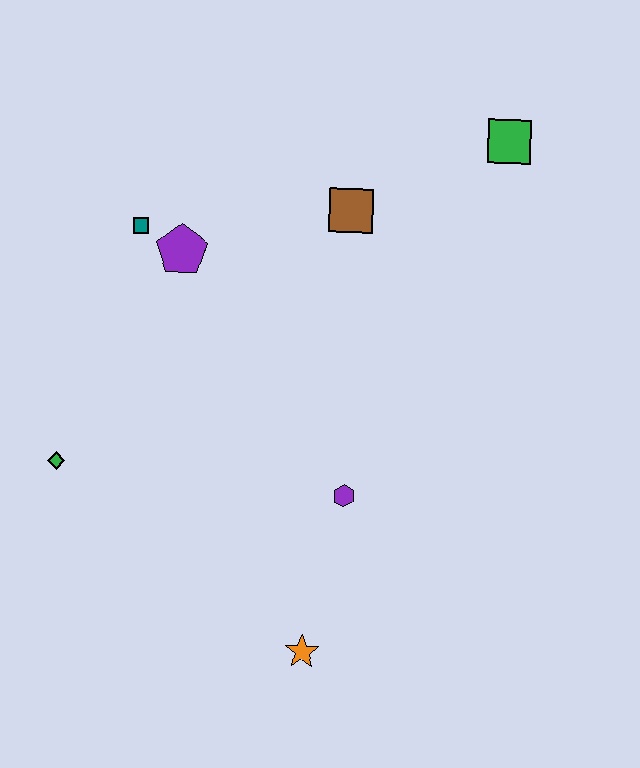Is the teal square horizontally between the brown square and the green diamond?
Yes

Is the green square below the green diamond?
No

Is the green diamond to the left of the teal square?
Yes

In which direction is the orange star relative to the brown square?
The orange star is below the brown square.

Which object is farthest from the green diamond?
The green square is farthest from the green diamond.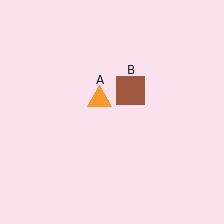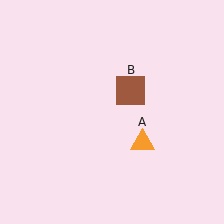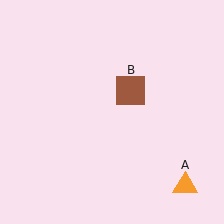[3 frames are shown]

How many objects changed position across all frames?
1 object changed position: orange triangle (object A).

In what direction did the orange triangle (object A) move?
The orange triangle (object A) moved down and to the right.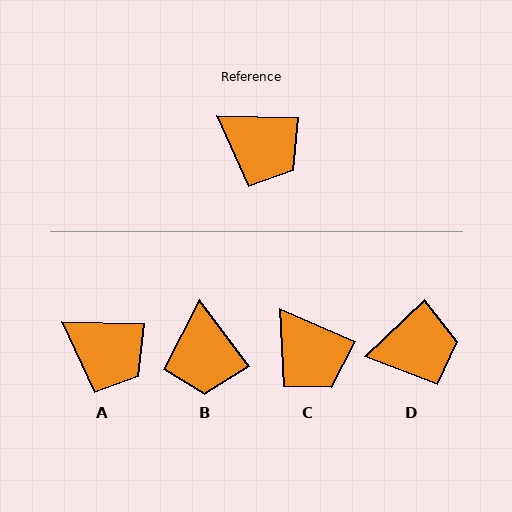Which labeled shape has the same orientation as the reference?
A.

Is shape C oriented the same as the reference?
No, it is off by about 22 degrees.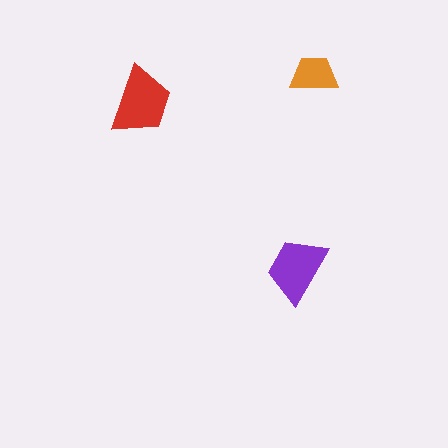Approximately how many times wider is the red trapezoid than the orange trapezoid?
About 1.5 times wider.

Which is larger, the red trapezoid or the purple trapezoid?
The red one.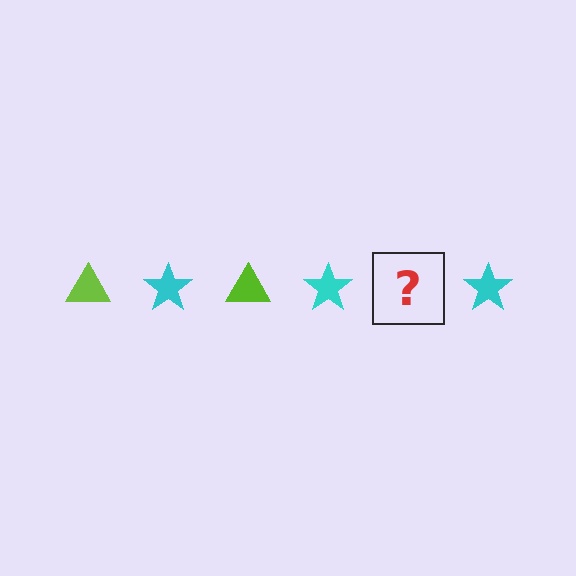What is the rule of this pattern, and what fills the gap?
The rule is that the pattern alternates between lime triangle and cyan star. The gap should be filled with a lime triangle.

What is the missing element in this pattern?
The missing element is a lime triangle.